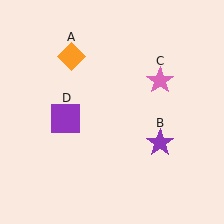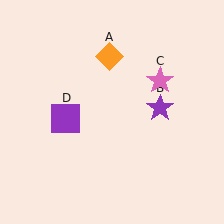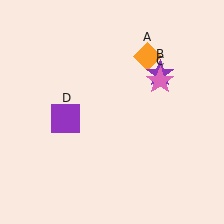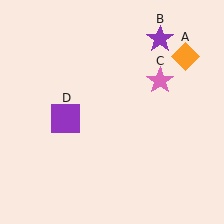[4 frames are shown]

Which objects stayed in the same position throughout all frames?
Pink star (object C) and purple square (object D) remained stationary.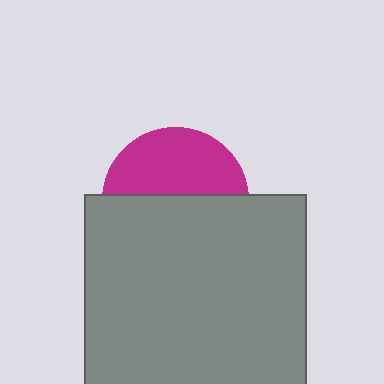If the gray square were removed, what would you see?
You would see the complete magenta circle.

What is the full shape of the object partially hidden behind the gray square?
The partially hidden object is a magenta circle.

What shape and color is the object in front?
The object in front is a gray square.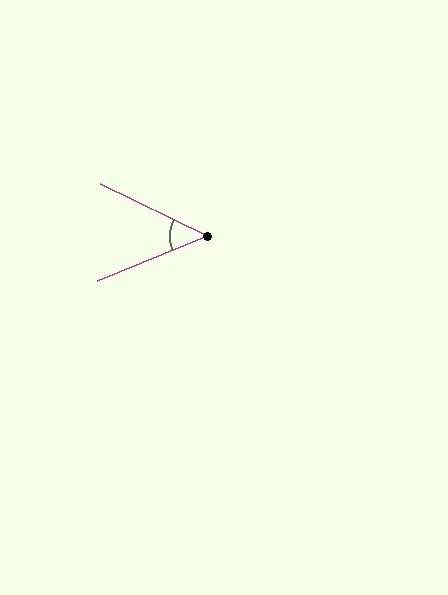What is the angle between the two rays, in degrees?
Approximately 48 degrees.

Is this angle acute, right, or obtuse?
It is acute.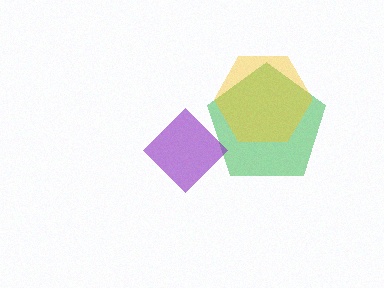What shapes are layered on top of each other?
The layered shapes are: a green pentagon, a purple diamond, a yellow hexagon.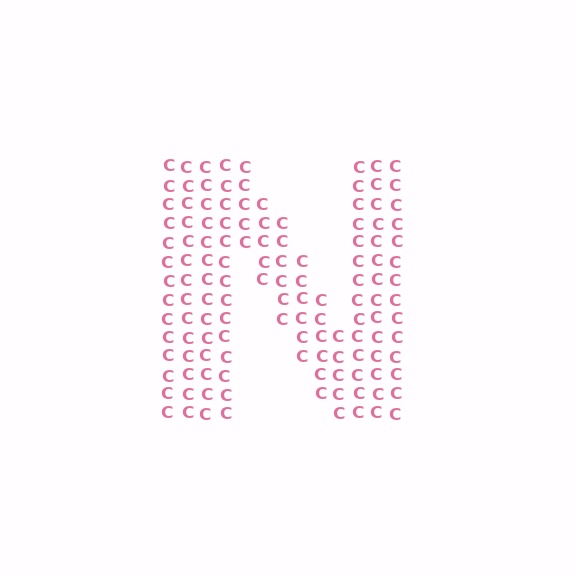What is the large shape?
The large shape is the letter N.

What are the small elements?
The small elements are letter C's.